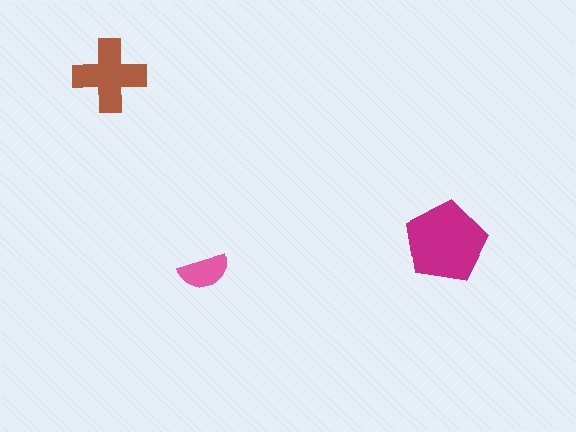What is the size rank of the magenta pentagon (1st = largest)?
1st.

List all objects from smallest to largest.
The pink semicircle, the brown cross, the magenta pentagon.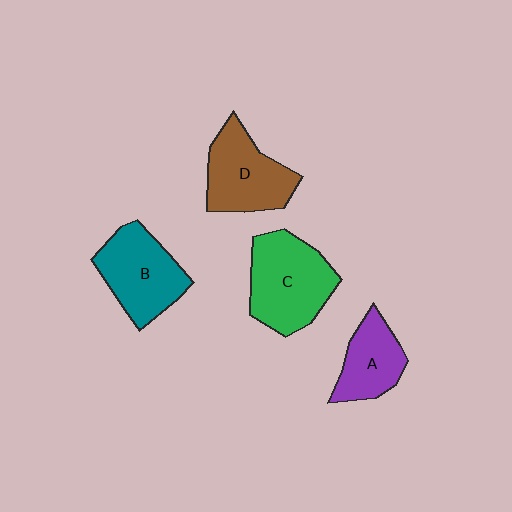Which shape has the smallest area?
Shape A (purple).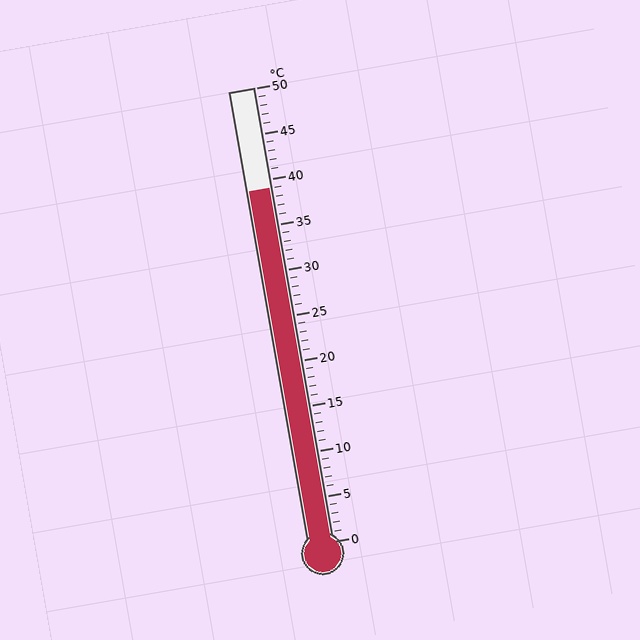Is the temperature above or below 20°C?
The temperature is above 20°C.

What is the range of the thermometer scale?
The thermometer scale ranges from 0°C to 50°C.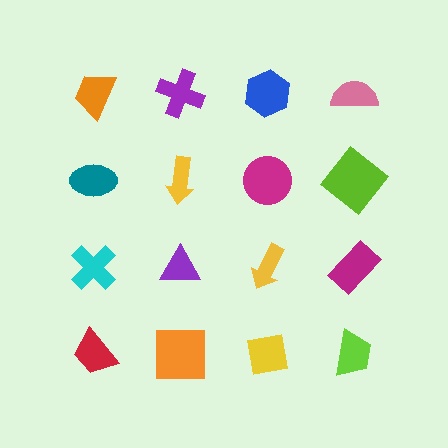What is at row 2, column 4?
A lime diamond.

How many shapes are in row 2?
4 shapes.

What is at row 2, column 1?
A teal ellipse.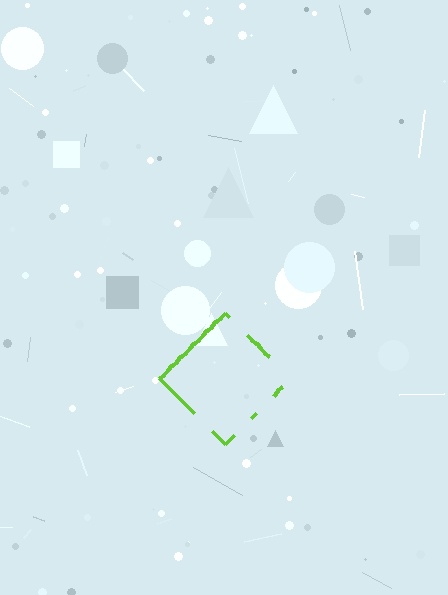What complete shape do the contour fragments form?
The contour fragments form a diamond.